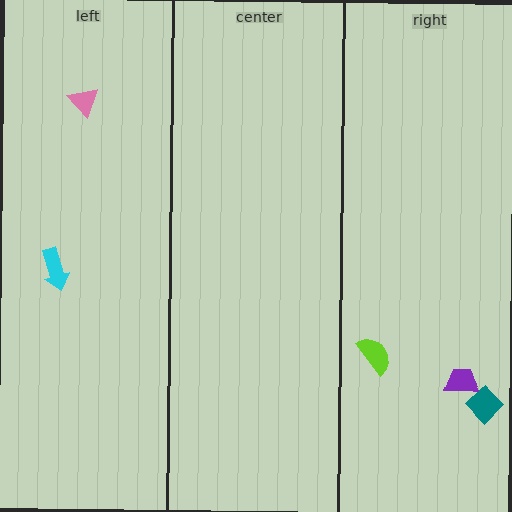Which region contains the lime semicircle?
The right region.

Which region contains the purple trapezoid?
The right region.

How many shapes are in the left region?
2.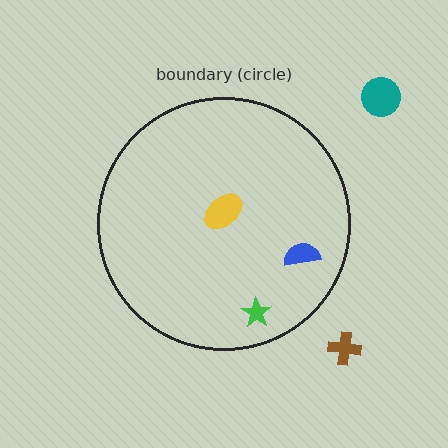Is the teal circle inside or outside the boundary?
Outside.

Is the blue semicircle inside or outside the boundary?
Inside.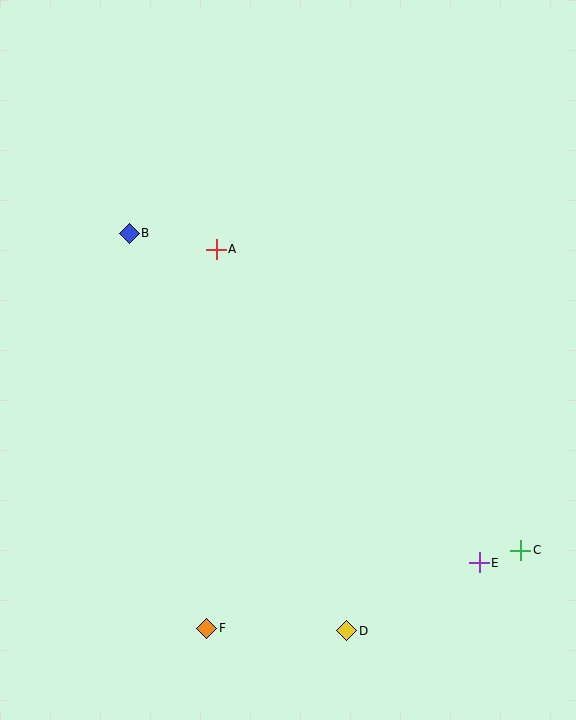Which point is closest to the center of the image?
Point A at (216, 249) is closest to the center.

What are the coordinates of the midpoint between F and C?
The midpoint between F and C is at (364, 589).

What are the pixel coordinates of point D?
Point D is at (347, 631).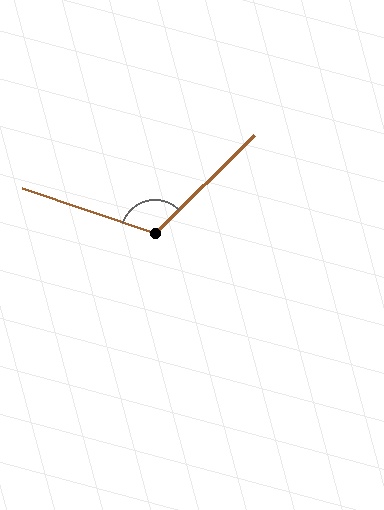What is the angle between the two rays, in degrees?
Approximately 117 degrees.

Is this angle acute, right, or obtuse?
It is obtuse.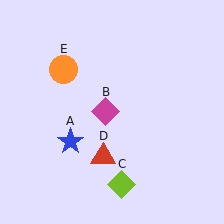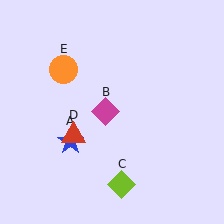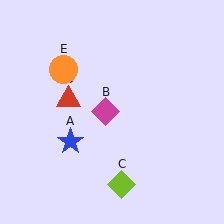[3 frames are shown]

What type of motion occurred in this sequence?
The red triangle (object D) rotated clockwise around the center of the scene.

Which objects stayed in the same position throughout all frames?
Blue star (object A) and magenta diamond (object B) and lime diamond (object C) and orange circle (object E) remained stationary.